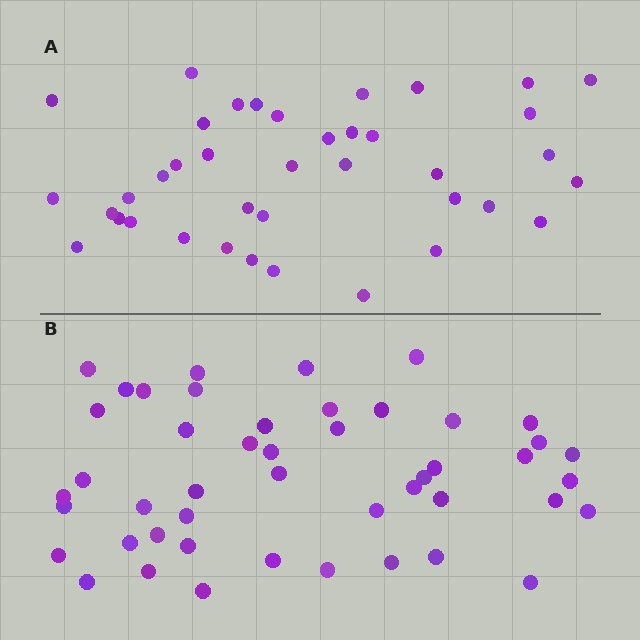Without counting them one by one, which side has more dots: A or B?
Region B (the bottom region) has more dots.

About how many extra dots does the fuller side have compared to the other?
Region B has roughly 8 or so more dots than region A.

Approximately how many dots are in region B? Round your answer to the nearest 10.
About 50 dots. (The exact count is 47, which rounds to 50.)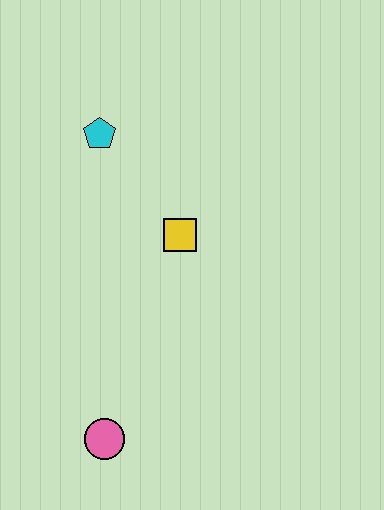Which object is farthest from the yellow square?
The pink circle is farthest from the yellow square.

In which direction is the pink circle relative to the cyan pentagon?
The pink circle is below the cyan pentagon.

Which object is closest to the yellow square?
The cyan pentagon is closest to the yellow square.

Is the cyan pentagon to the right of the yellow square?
No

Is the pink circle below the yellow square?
Yes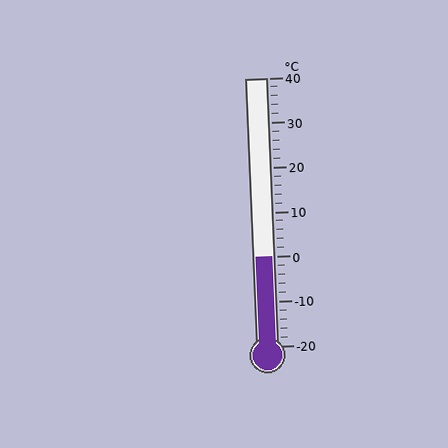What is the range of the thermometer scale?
The thermometer scale ranges from -20°C to 40°C.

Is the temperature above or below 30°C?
The temperature is below 30°C.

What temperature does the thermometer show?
The thermometer shows approximately 0°C.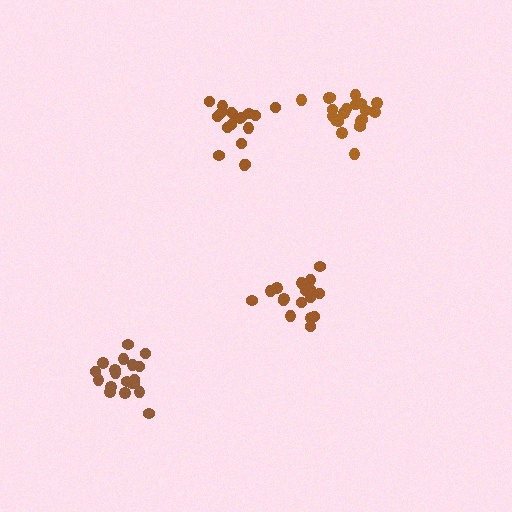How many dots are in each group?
Group 1: 19 dots, Group 2: 18 dots, Group 3: 18 dots, Group 4: 20 dots (75 total).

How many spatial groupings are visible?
There are 4 spatial groupings.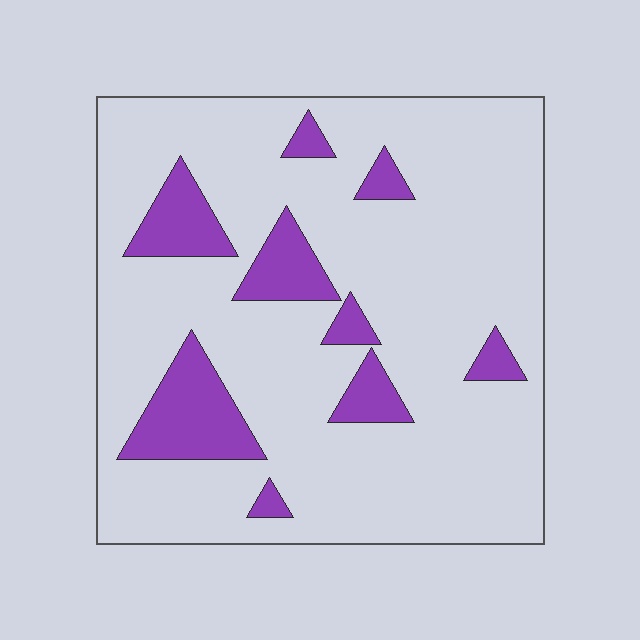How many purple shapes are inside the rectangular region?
9.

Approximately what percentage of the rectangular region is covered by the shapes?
Approximately 15%.